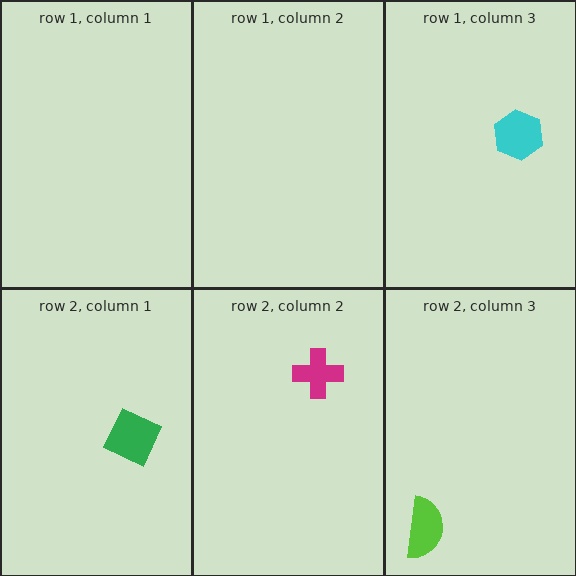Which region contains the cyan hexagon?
The row 1, column 3 region.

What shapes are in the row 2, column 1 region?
The green square.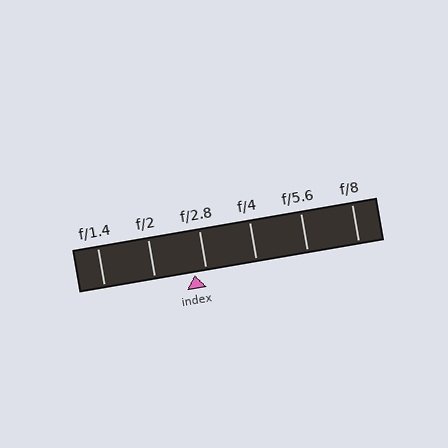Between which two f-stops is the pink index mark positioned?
The index mark is between f/2 and f/2.8.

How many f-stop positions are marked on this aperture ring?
There are 6 f-stop positions marked.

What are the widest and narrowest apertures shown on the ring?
The widest aperture shown is f/1.4 and the narrowest is f/8.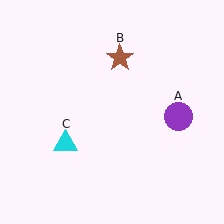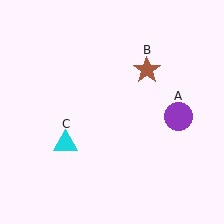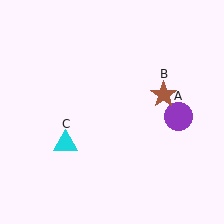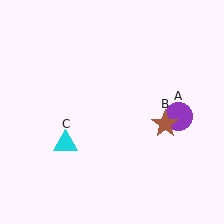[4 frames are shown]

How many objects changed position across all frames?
1 object changed position: brown star (object B).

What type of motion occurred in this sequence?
The brown star (object B) rotated clockwise around the center of the scene.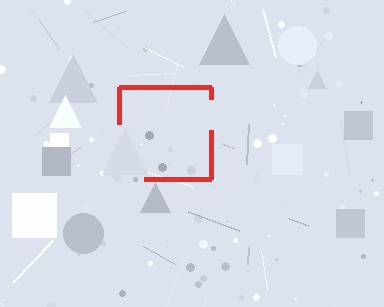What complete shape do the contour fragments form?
The contour fragments form a square.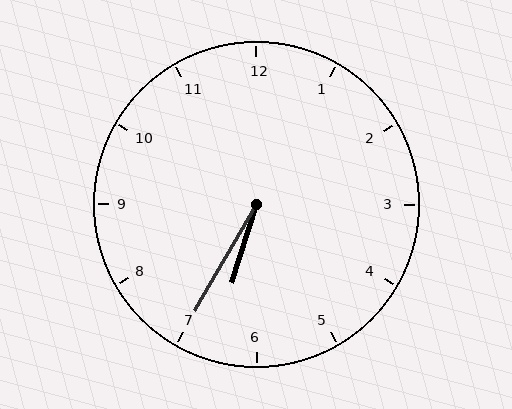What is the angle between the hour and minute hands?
Approximately 12 degrees.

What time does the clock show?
6:35.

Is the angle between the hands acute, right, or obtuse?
It is acute.